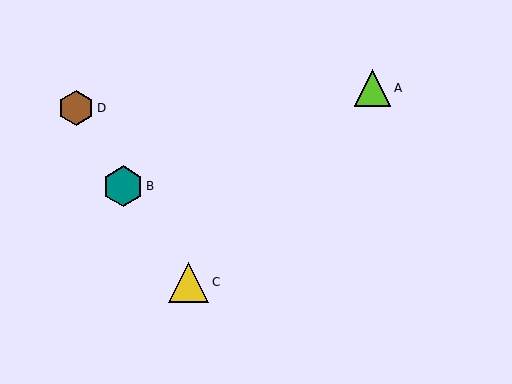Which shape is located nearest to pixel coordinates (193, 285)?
The yellow triangle (labeled C) at (189, 282) is nearest to that location.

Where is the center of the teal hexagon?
The center of the teal hexagon is at (123, 186).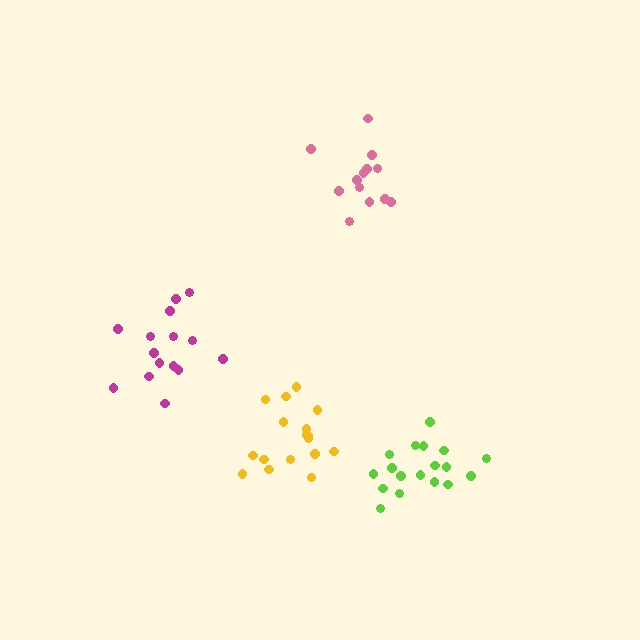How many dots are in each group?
Group 1: 13 dots, Group 2: 18 dots, Group 3: 17 dots, Group 4: 15 dots (63 total).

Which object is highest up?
The pink cluster is topmost.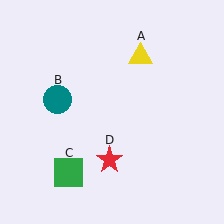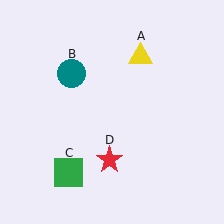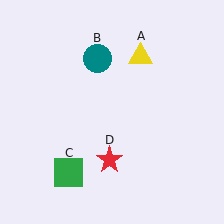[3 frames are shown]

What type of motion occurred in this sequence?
The teal circle (object B) rotated clockwise around the center of the scene.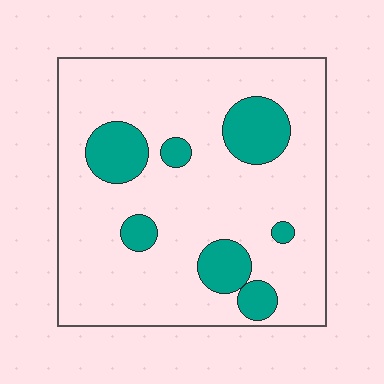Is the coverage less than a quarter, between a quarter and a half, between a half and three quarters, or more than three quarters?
Less than a quarter.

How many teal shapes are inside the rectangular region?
7.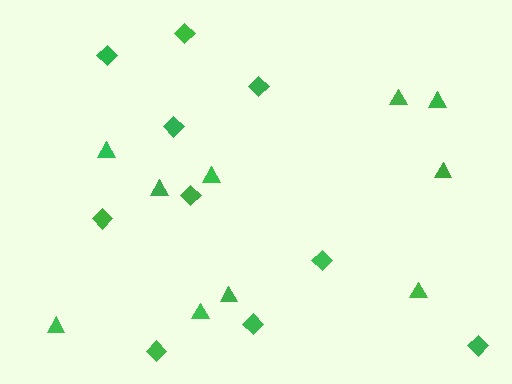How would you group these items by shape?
There are 2 groups: one group of diamonds (10) and one group of triangles (10).